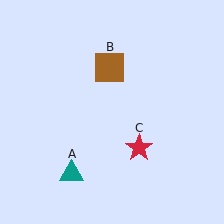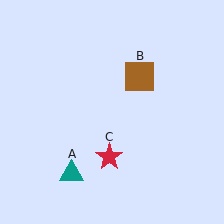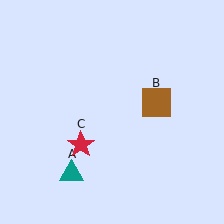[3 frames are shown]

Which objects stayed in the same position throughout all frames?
Teal triangle (object A) remained stationary.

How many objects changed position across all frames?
2 objects changed position: brown square (object B), red star (object C).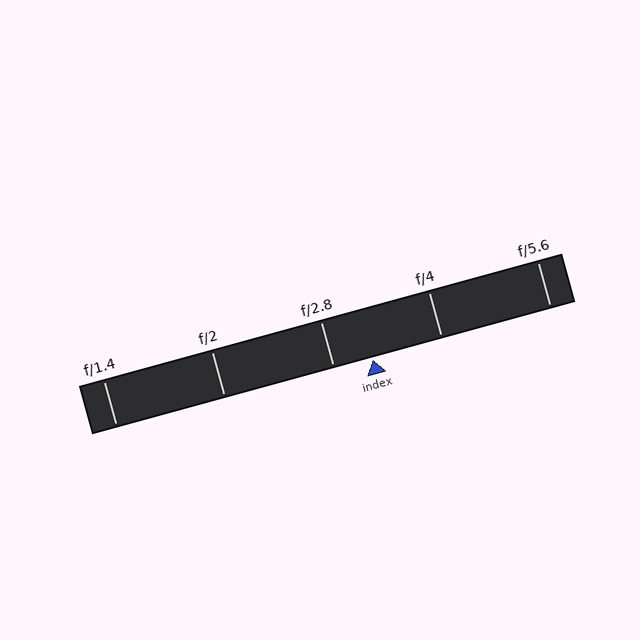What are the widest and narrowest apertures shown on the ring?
The widest aperture shown is f/1.4 and the narrowest is f/5.6.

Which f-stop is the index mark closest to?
The index mark is closest to f/2.8.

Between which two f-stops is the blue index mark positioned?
The index mark is between f/2.8 and f/4.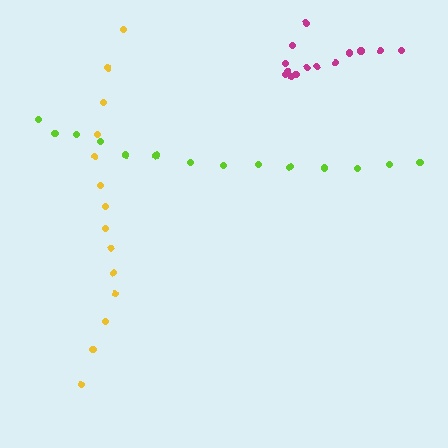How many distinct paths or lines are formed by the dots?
There are 3 distinct paths.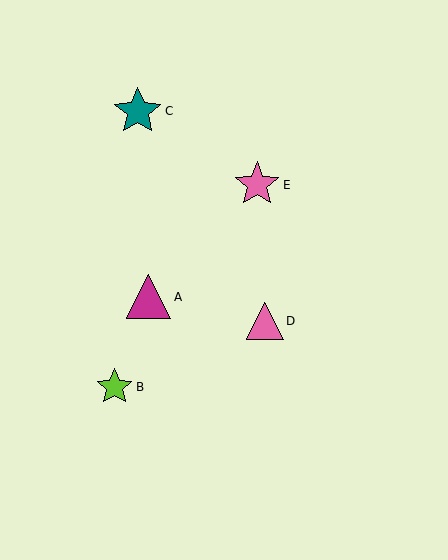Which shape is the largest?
The teal star (labeled C) is the largest.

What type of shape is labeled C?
Shape C is a teal star.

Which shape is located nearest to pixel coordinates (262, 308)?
The pink triangle (labeled D) at (265, 321) is nearest to that location.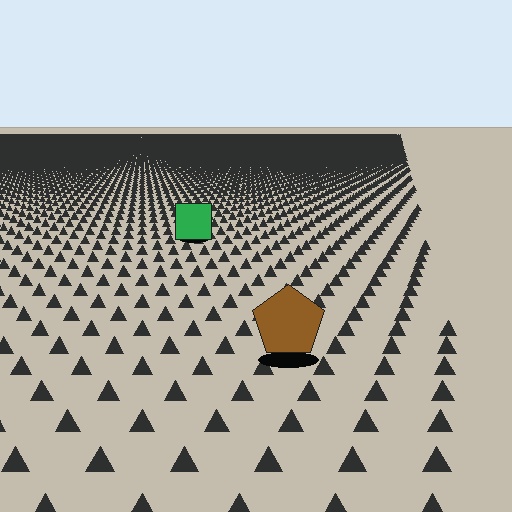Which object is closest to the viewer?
The brown pentagon is closest. The texture marks near it are larger and more spread out.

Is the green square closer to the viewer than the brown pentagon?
No. The brown pentagon is closer — you can tell from the texture gradient: the ground texture is coarser near it.